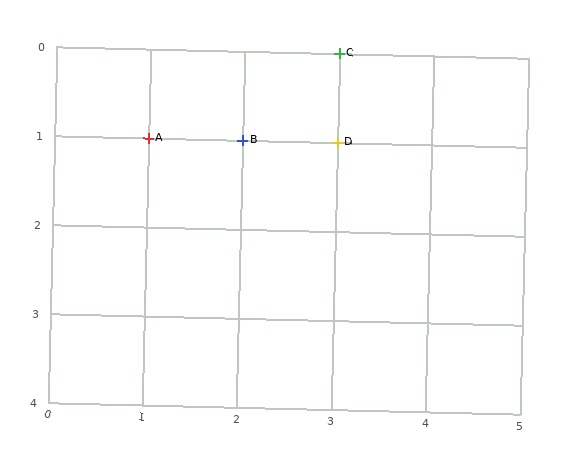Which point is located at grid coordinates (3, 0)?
Point C is at (3, 0).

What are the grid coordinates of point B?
Point B is at grid coordinates (2, 1).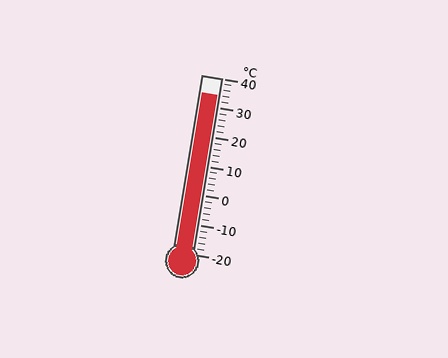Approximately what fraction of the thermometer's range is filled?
The thermometer is filled to approximately 90% of its range.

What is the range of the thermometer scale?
The thermometer scale ranges from -20°C to 40°C.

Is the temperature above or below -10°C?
The temperature is above -10°C.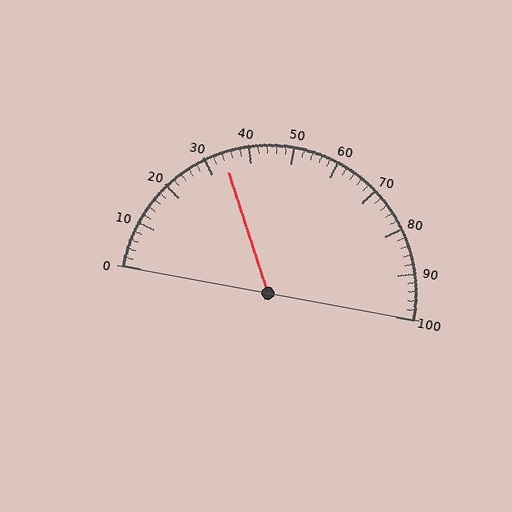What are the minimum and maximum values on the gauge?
The gauge ranges from 0 to 100.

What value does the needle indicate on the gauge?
The needle indicates approximately 34.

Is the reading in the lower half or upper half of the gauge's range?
The reading is in the lower half of the range (0 to 100).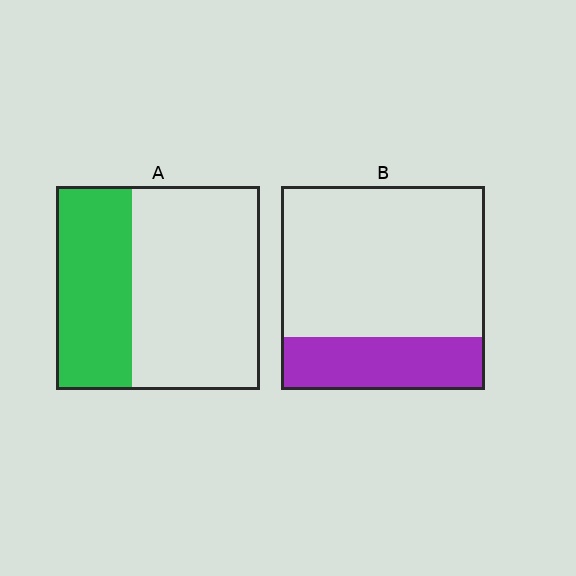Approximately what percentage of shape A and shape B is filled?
A is approximately 35% and B is approximately 25%.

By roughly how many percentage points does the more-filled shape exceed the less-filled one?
By roughly 10 percentage points (A over B).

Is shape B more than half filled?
No.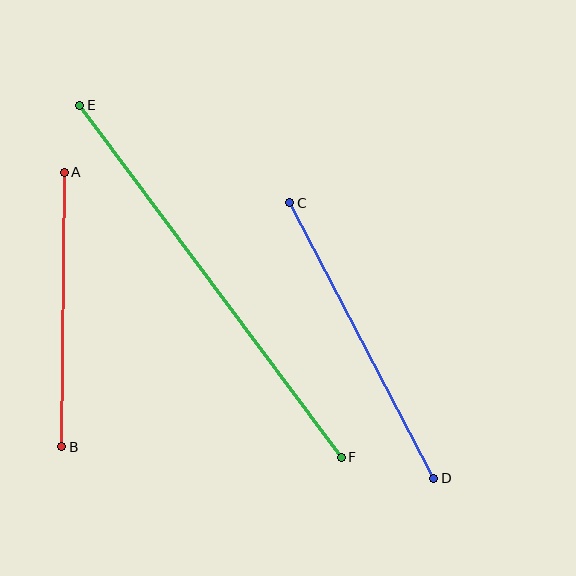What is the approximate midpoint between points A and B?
The midpoint is at approximately (63, 309) pixels.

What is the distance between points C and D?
The distance is approximately 311 pixels.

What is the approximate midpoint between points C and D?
The midpoint is at approximately (362, 340) pixels.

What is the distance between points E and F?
The distance is approximately 438 pixels.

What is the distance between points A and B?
The distance is approximately 275 pixels.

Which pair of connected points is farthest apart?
Points E and F are farthest apart.